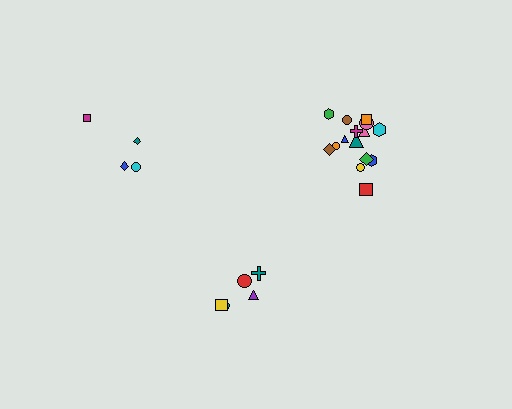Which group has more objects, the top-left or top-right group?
The top-right group.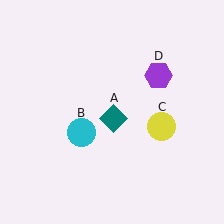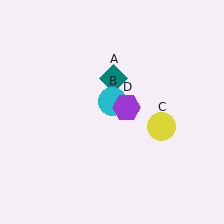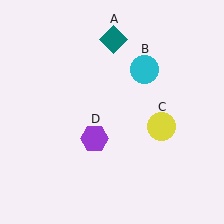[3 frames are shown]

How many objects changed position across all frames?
3 objects changed position: teal diamond (object A), cyan circle (object B), purple hexagon (object D).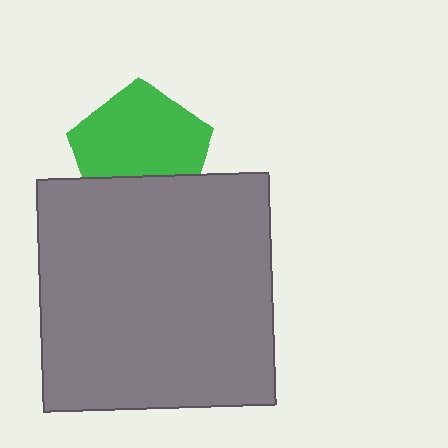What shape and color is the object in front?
The object in front is a gray square.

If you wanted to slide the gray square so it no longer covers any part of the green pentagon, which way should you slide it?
Slide it down — that is the most direct way to separate the two shapes.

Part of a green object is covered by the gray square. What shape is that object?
It is a pentagon.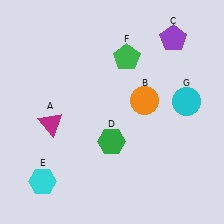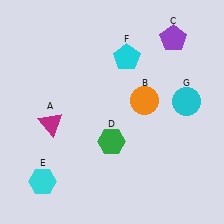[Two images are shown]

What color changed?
The pentagon (F) changed from green in Image 1 to cyan in Image 2.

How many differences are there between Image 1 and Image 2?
There is 1 difference between the two images.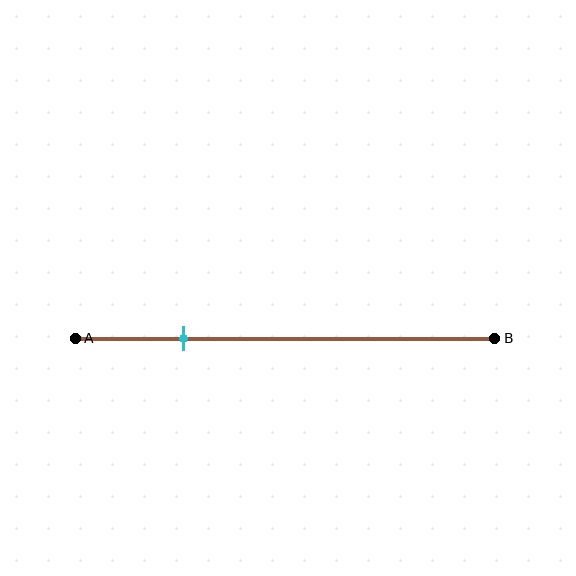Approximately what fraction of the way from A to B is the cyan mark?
The cyan mark is approximately 25% of the way from A to B.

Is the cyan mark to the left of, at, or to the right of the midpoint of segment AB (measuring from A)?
The cyan mark is to the left of the midpoint of segment AB.